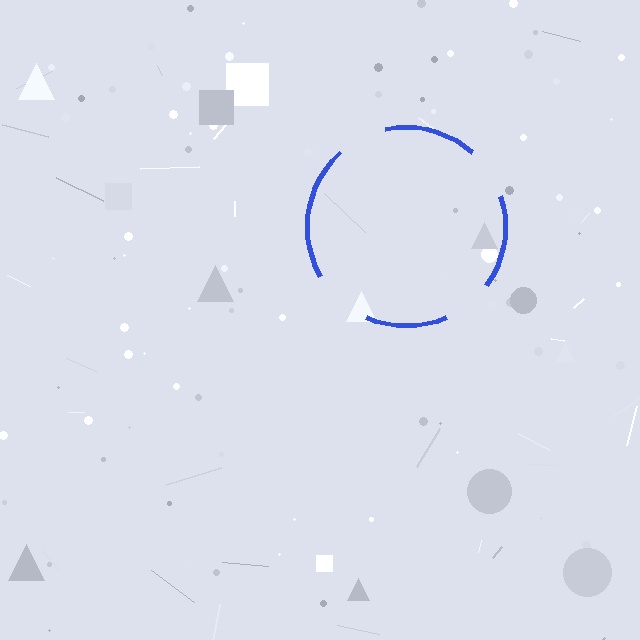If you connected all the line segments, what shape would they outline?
They would outline a circle.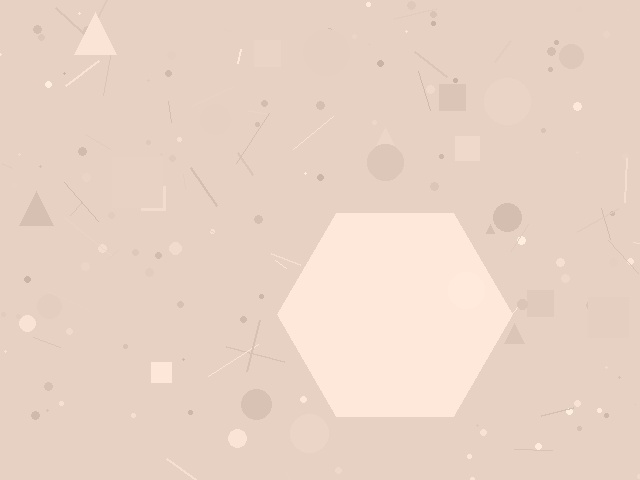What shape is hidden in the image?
A hexagon is hidden in the image.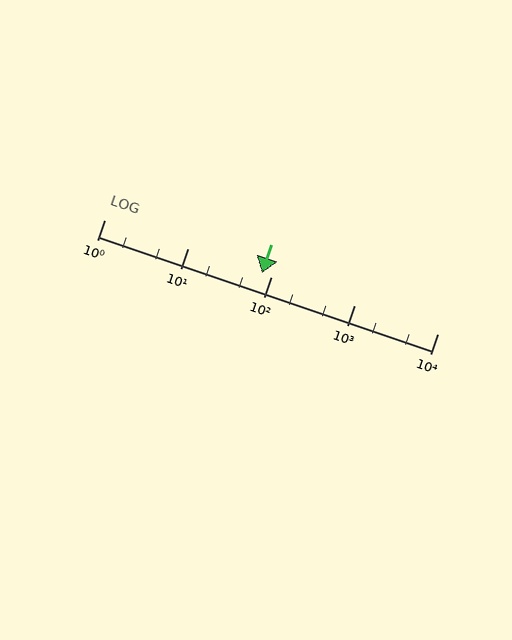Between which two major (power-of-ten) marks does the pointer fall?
The pointer is between 10 and 100.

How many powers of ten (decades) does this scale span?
The scale spans 4 decades, from 1 to 10000.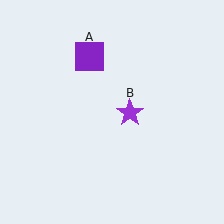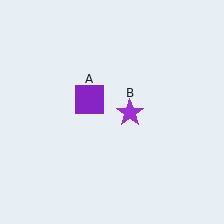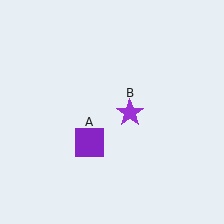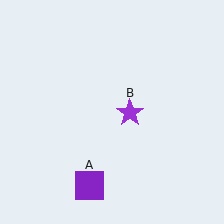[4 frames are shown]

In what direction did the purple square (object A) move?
The purple square (object A) moved down.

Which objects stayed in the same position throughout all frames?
Purple star (object B) remained stationary.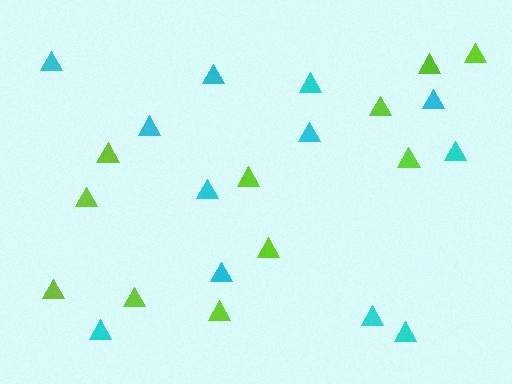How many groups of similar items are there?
There are 2 groups: one group of cyan triangles (12) and one group of lime triangles (11).